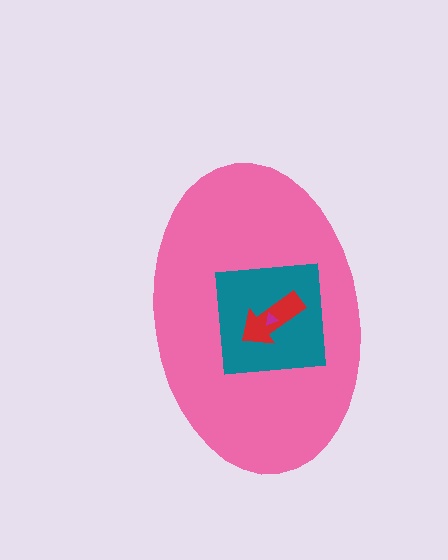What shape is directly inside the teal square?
The red arrow.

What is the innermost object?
The magenta triangle.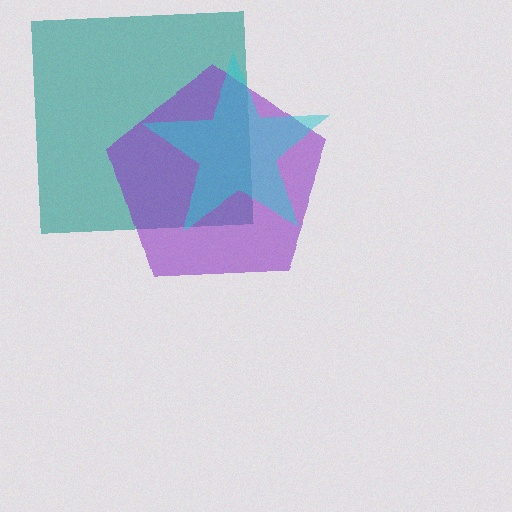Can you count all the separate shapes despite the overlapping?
Yes, there are 3 separate shapes.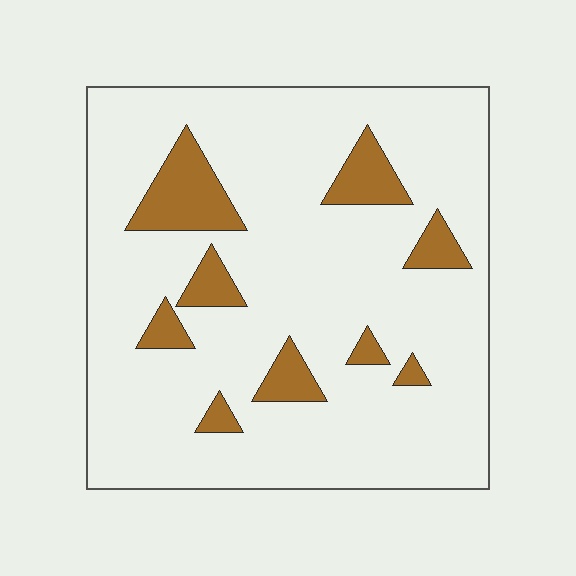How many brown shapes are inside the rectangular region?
9.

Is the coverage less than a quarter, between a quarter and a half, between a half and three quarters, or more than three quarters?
Less than a quarter.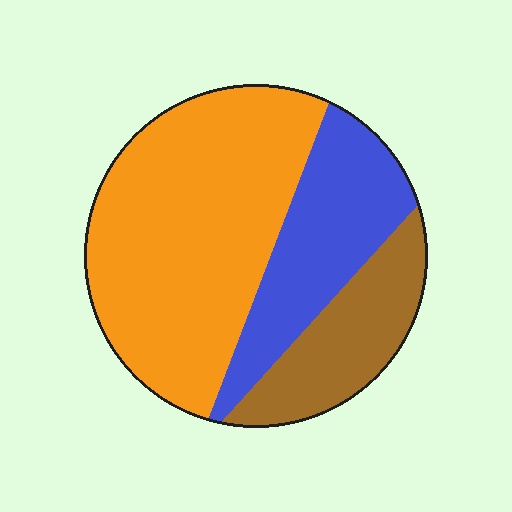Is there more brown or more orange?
Orange.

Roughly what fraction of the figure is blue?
Blue takes up about one quarter (1/4) of the figure.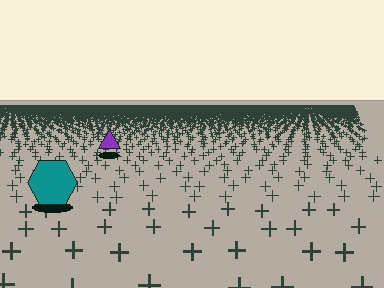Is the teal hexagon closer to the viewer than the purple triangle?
Yes. The teal hexagon is closer — you can tell from the texture gradient: the ground texture is coarser near it.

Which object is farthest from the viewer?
The purple triangle is farthest from the viewer. It appears smaller and the ground texture around it is denser.